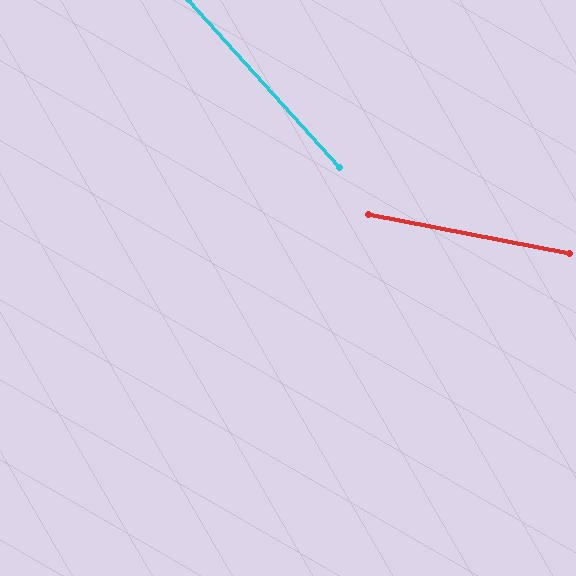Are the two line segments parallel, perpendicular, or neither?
Neither parallel nor perpendicular — they differ by about 37°.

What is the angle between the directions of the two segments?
Approximately 37 degrees.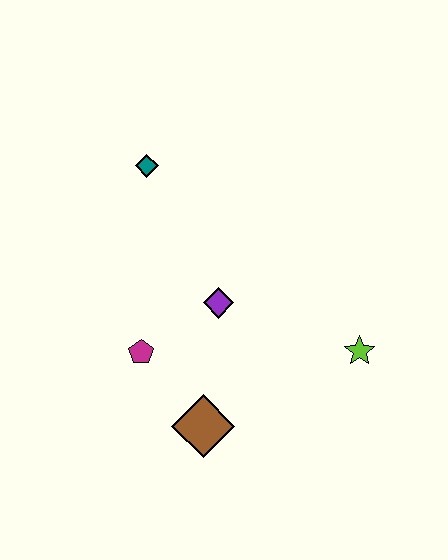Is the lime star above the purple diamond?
No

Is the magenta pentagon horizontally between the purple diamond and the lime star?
No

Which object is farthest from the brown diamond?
The teal diamond is farthest from the brown diamond.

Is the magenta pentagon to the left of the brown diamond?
Yes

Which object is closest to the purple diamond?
The magenta pentagon is closest to the purple diamond.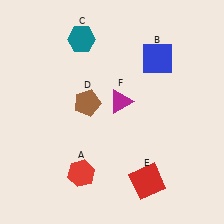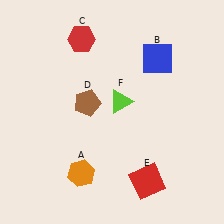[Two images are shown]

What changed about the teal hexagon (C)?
In Image 1, C is teal. In Image 2, it changed to red.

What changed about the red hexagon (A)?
In Image 1, A is red. In Image 2, it changed to orange.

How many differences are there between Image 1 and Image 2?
There are 3 differences between the two images.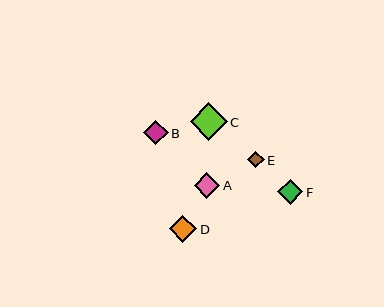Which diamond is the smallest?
Diamond E is the smallest with a size of approximately 16 pixels.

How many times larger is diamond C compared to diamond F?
Diamond C is approximately 1.5 times the size of diamond F.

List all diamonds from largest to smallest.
From largest to smallest: C, D, A, F, B, E.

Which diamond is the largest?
Diamond C is the largest with a size of approximately 37 pixels.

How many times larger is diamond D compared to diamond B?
Diamond D is approximately 1.1 times the size of diamond B.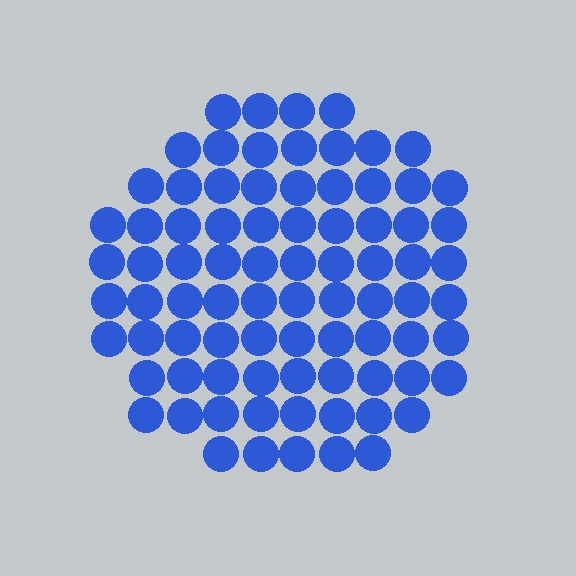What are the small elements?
The small elements are circles.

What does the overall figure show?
The overall figure shows a circle.